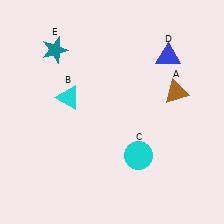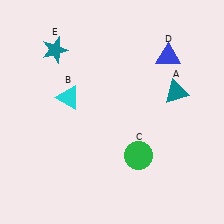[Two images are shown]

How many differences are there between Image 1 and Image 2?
There are 2 differences between the two images.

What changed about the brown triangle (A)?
In Image 1, A is brown. In Image 2, it changed to teal.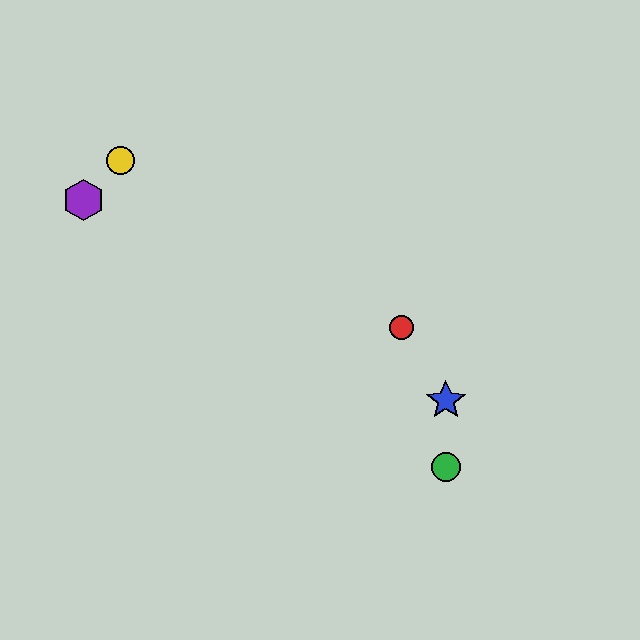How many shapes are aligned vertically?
2 shapes (the blue star, the green circle) are aligned vertically.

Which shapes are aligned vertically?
The blue star, the green circle are aligned vertically.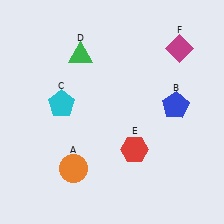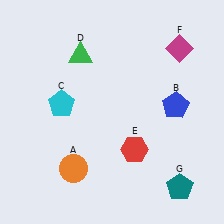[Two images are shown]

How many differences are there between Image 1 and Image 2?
There is 1 difference between the two images.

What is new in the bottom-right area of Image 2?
A teal pentagon (G) was added in the bottom-right area of Image 2.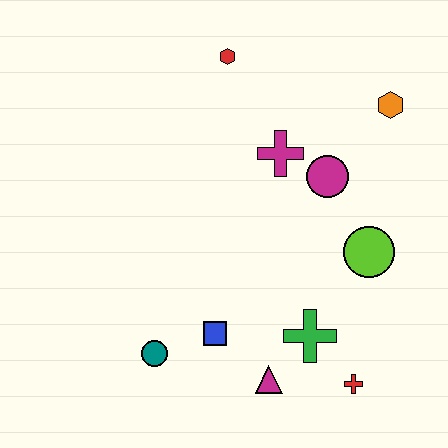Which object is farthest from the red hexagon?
The red cross is farthest from the red hexagon.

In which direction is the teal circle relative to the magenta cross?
The teal circle is below the magenta cross.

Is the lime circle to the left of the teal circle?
No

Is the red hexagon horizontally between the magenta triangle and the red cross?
No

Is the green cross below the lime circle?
Yes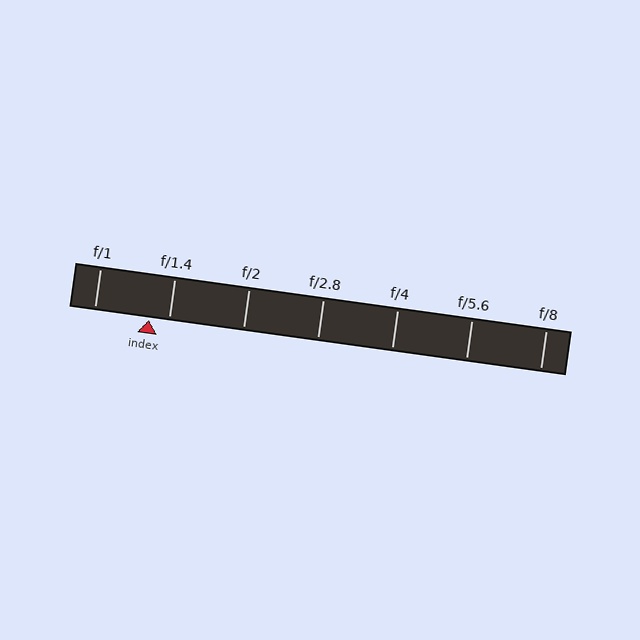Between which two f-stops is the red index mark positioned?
The index mark is between f/1 and f/1.4.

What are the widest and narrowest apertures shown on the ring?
The widest aperture shown is f/1 and the narrowest is f/8.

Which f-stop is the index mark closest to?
The index mark is closest to f/1.4.